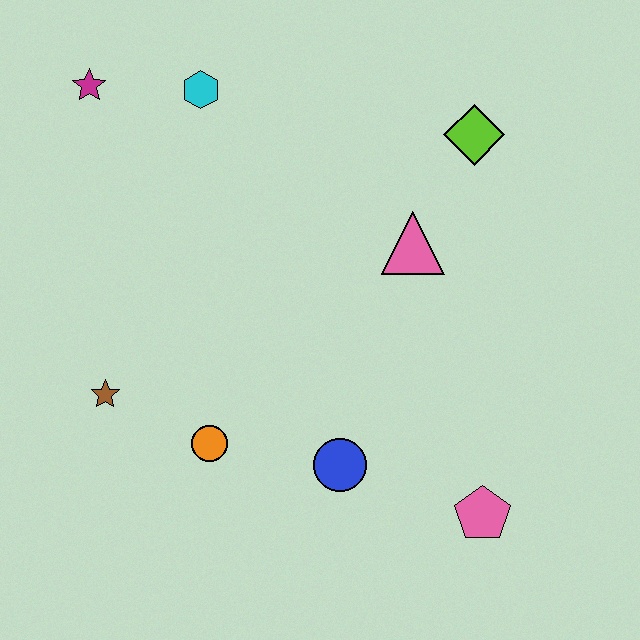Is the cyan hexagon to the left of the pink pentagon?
Yes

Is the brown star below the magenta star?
Yes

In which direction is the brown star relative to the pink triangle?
The brown star is to the left of the pink triangle.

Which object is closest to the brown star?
The orange circle is closest to the brown star.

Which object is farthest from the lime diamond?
The brown star is farthest from the lime diamond.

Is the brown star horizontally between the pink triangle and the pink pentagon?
No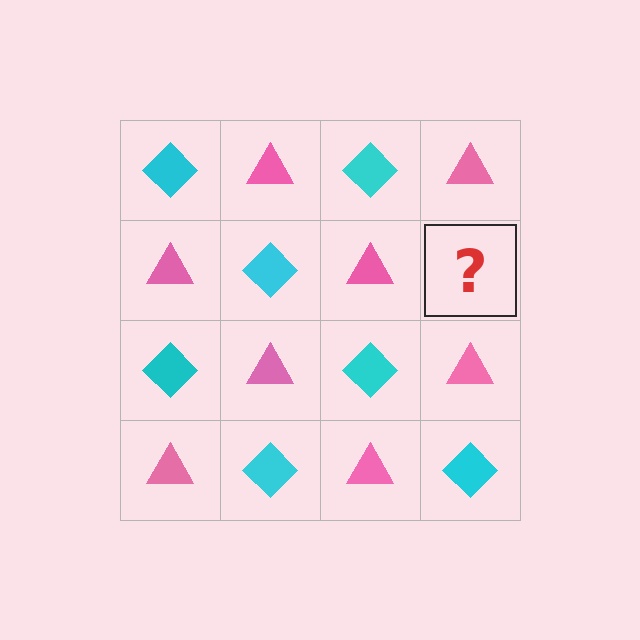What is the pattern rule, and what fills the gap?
The rule is that it alternates cyan diamond and pink triangle in a checkerboard pattern. The gap should be filled with a cyan diamond.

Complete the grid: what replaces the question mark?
The question mark should be replaced with a cyan diamond.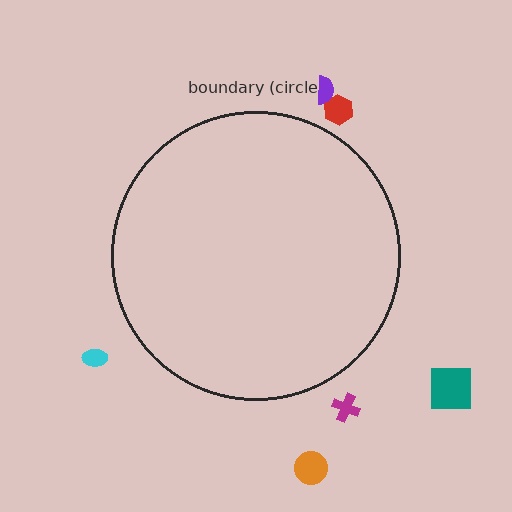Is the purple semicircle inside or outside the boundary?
Outside.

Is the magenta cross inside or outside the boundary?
Outside.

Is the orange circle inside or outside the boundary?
Outside.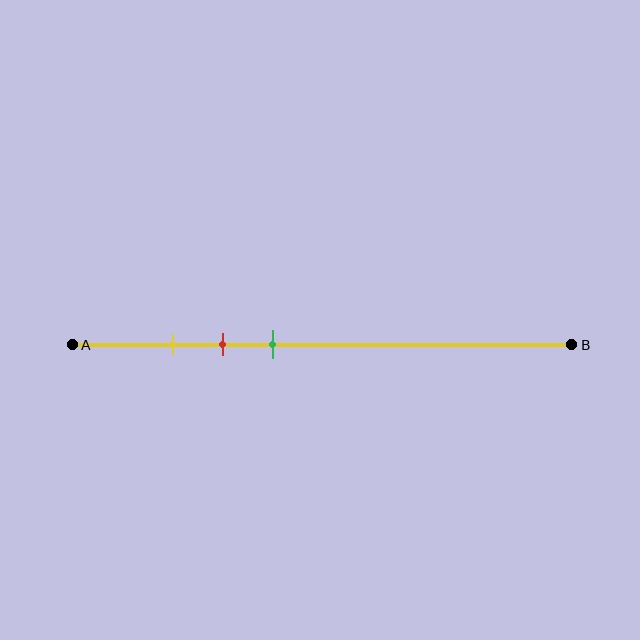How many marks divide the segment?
There are 3 marks dividing the segment.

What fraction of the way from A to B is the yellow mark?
The yellow mark is approximately 20% (0.2) of the way from A to B.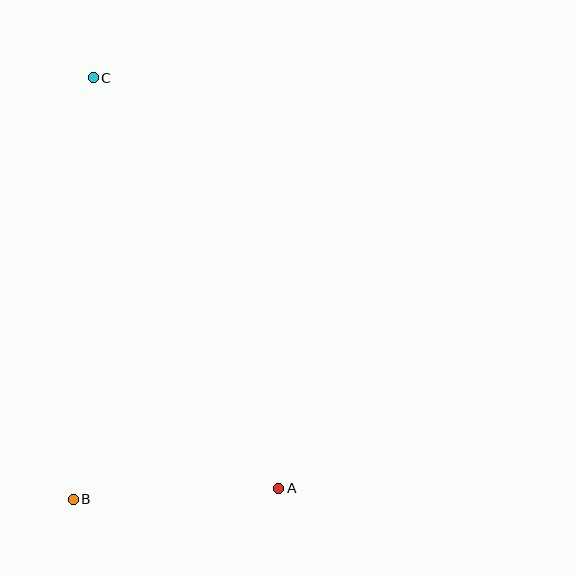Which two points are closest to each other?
Points A and B are closest to each other.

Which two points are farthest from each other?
Points A and C are farthest from each other.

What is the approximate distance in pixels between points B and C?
The distance between B and C is approximately 422 pixels.